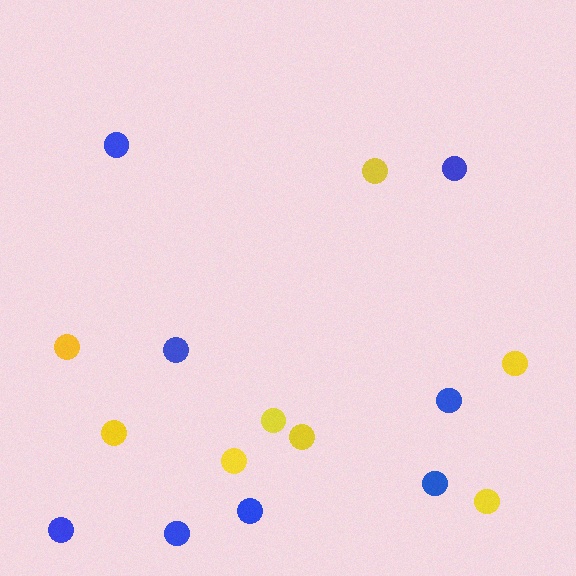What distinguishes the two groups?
There are 2 groups: one group of blue circles (8) and one group of yellow circles (8).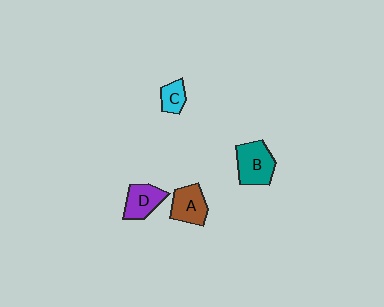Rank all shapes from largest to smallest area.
From largest to smallest: B (teal), A (brown), D (purple), C (cyan).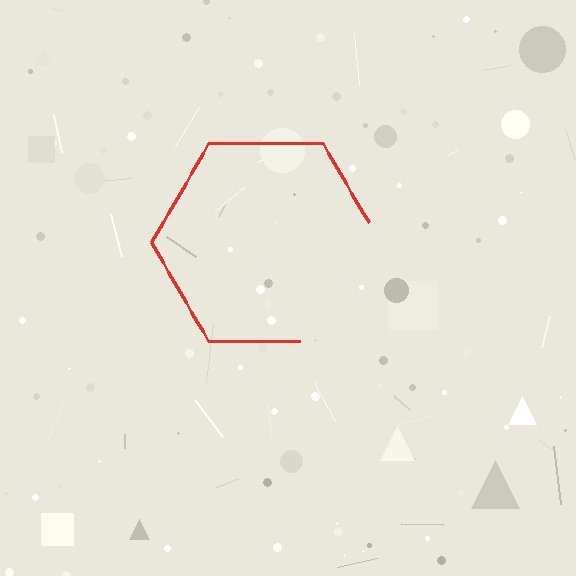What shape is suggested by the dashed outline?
The dashed outline suggests a hexagon.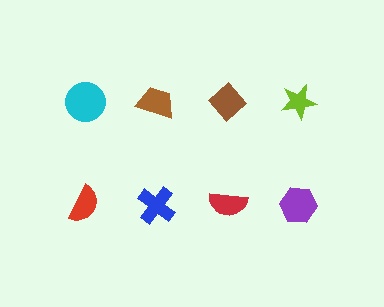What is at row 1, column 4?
A lime star.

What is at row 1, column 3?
A brown diamond.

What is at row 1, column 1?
A cyan circle.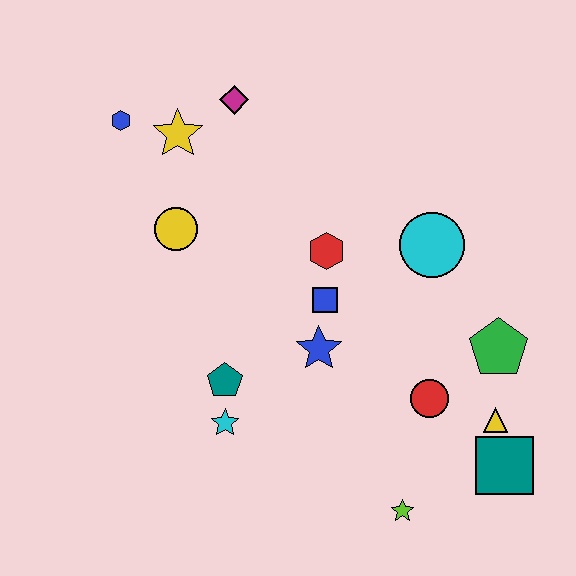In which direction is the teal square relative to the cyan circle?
The teal square is below the cyan circle.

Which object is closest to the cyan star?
The teal pentagon is closest to the cyan star.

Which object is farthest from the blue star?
The blue hexagon is farthest from the blue star.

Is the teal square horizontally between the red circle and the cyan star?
No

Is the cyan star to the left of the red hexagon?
Yes